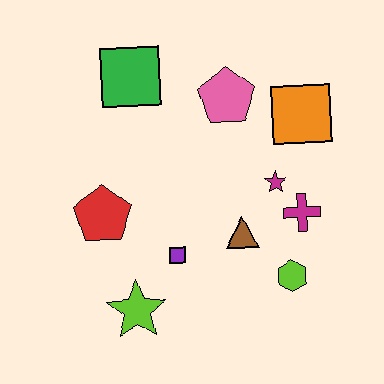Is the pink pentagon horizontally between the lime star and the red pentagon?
No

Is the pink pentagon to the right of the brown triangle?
No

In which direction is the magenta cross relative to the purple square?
The magenta cross is to the right of the purple square.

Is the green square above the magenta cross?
Yes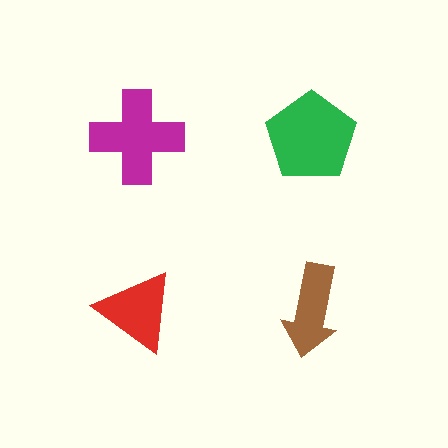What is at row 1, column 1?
A magenta cross.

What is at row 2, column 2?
A brown arrow.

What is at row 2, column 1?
A red triangle.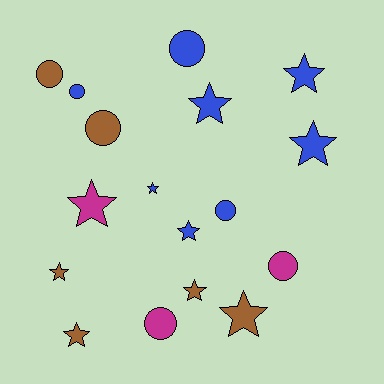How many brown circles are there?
There are 2 brown circles.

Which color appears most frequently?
Blue, with 8 objects.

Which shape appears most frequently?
Star, with 10 objects.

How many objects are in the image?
There are 17 objects.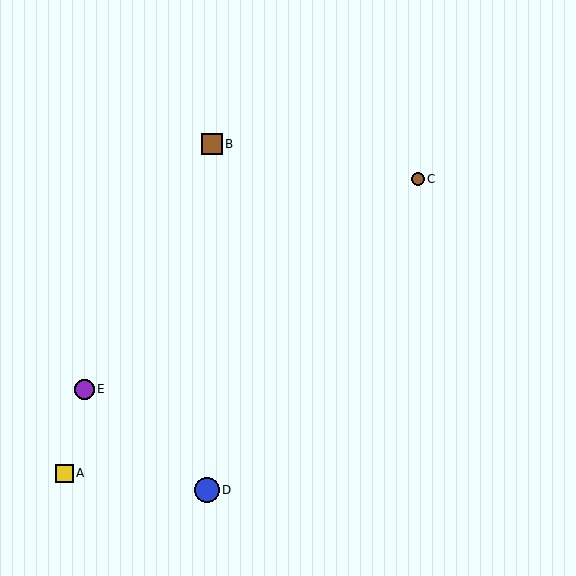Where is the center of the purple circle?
The center of the purple circle is at (84, 389).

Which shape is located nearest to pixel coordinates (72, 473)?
The yellow square (labeled A) at (64, 473) is nearest to that location.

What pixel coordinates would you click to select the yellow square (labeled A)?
Click at (64, 473) to select the yellow square A.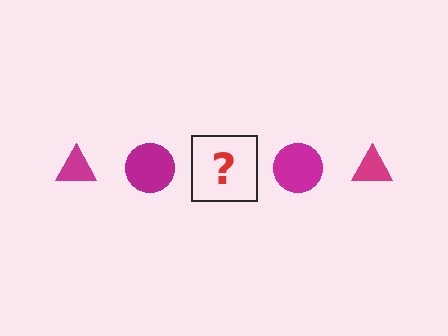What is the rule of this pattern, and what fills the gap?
The rule is that the pattern cycles through triangle, circle shapes in magenta. The gap should be filled with a magenta triangle.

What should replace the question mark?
The question mark should be replaced with a magenta triangle.